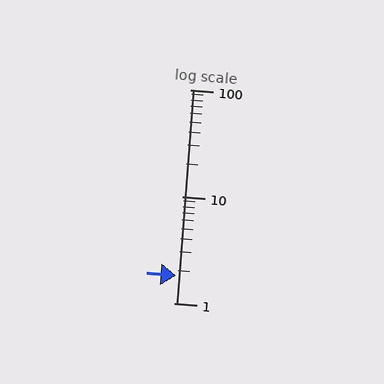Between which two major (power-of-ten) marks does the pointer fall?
The pointer is between 1 and 10.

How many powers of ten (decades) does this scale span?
The scale spans 2 decades, from 1 to 100.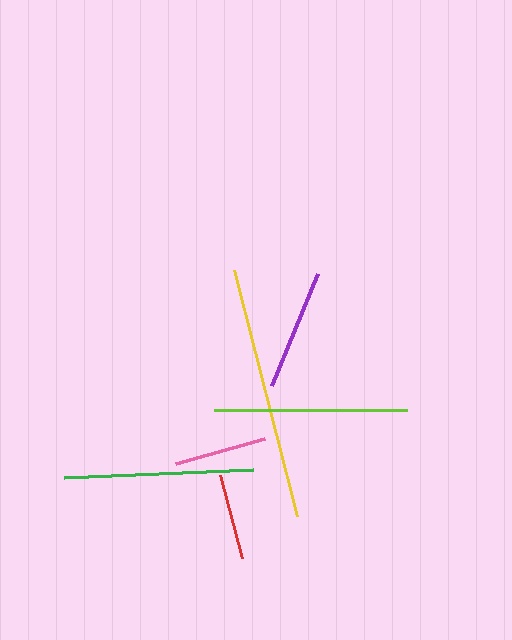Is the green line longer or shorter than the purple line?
The green line is longer than the purple line.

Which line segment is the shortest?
The red line is the shortest at approximately 87 pixels.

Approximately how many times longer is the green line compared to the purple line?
The green line is approximately 1.6 times the length of the purple line.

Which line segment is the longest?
The yellow line is the longest at approximately 254 pixels.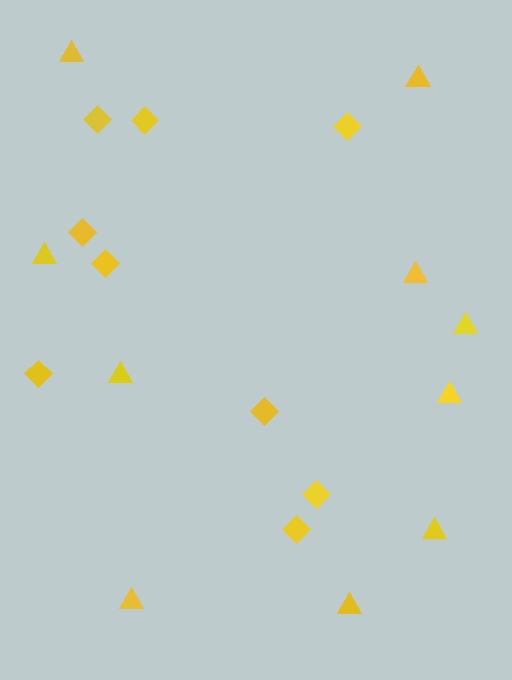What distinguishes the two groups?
There are 2 groups: one group of triangles (10) and one group of diamonds (9).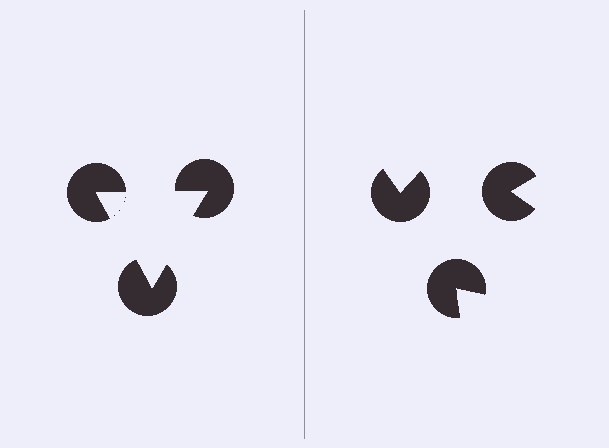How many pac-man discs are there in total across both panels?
6 — 3 on each side.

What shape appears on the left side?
An illusory triangle.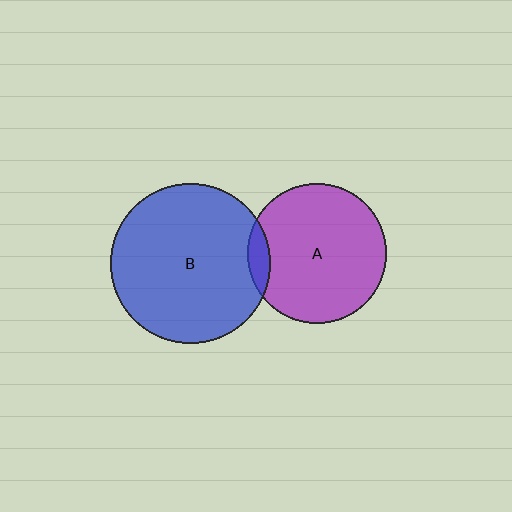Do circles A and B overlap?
Yes.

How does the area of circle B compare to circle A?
Approximately 1.3 times.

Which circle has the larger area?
Circle B (blue).